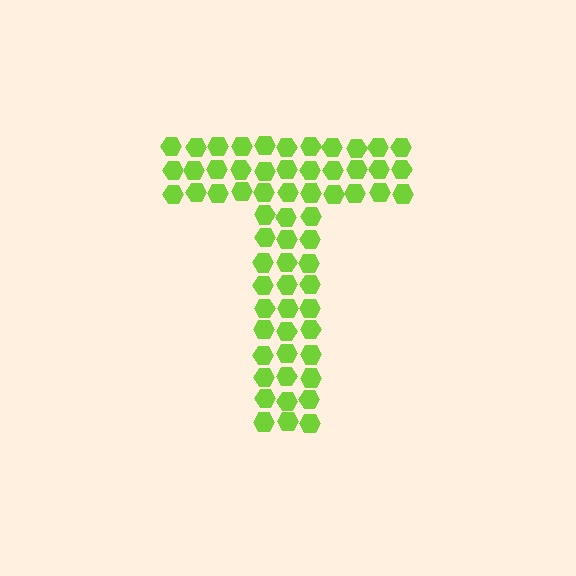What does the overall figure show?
The overall figure shows the letter T.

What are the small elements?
The small elements are hexagons.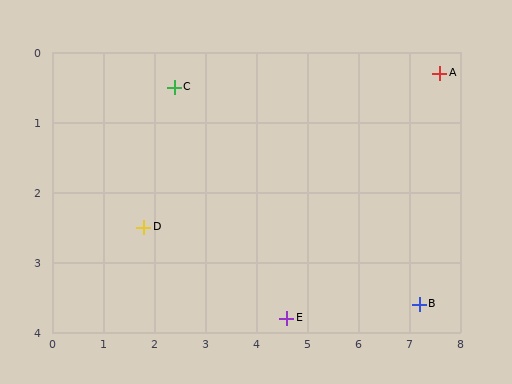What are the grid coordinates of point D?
Point D is at approximately (1.8, 2.5).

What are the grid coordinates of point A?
Point A is at approximately (7.6, 0.3).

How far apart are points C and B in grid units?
Points C and B are about 5.7 grid units apart.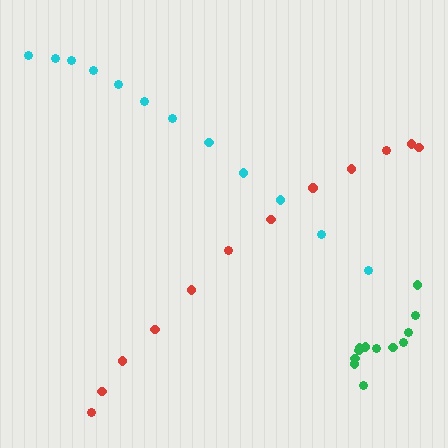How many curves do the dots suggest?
There are 3 distinct paths.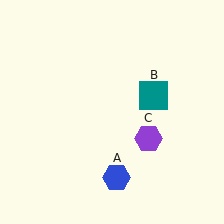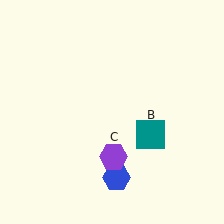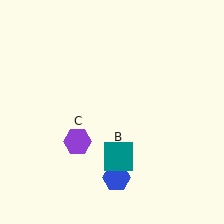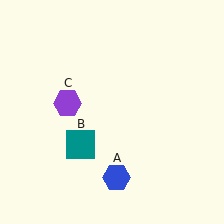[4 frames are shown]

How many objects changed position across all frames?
2 objects changed position: teal square (object B), purple hexagon (object C).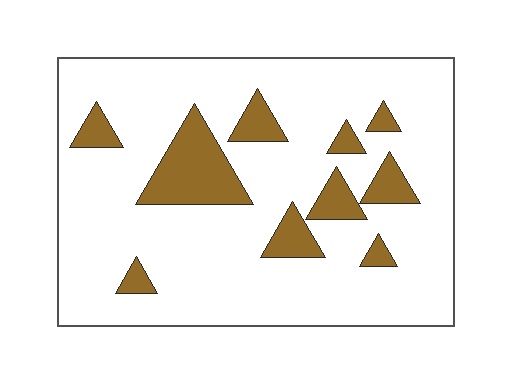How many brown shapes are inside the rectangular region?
10.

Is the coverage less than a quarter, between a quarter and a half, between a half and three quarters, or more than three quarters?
Less than a quarter.